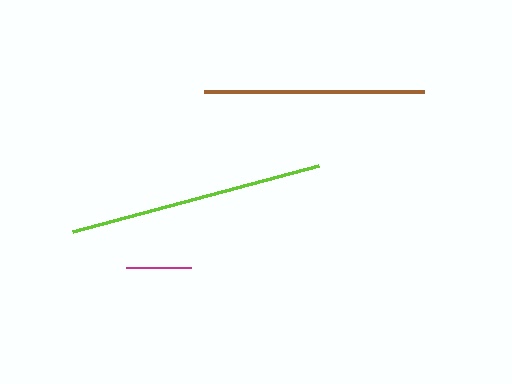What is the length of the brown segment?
The brown segment is approximately 220 pixels long.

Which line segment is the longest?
The lime line is the longest at approximately 255 pixels.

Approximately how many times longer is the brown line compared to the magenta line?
The brown line is approximately 3.4 times the length of the magenta line.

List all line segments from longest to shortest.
From longest to shortest: lime, brown, magenta.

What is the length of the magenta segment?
The magenta segment is approximately 66 pixels long.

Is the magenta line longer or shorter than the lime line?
The lime line is longer than the magenta line.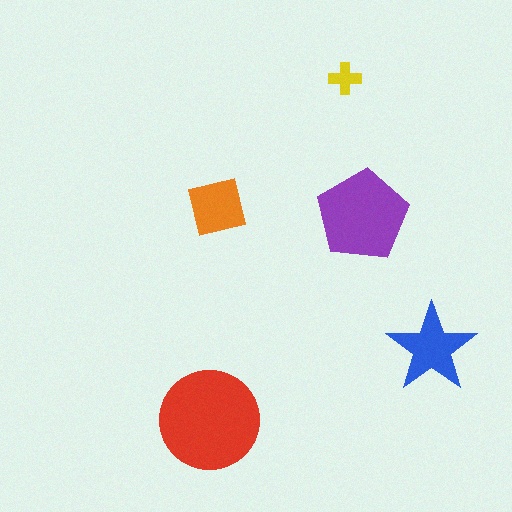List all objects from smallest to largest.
The yellow cross, the orange square, the blue star, the purple pentagon, the red circle.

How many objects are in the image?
There are 5 objects in the image.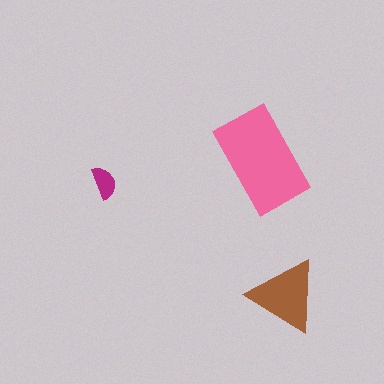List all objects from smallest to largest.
The magenta semicircle, the brown triangle, the pink rectangle.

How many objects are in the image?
There are 3 objects in the image.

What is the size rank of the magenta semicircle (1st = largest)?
3rd.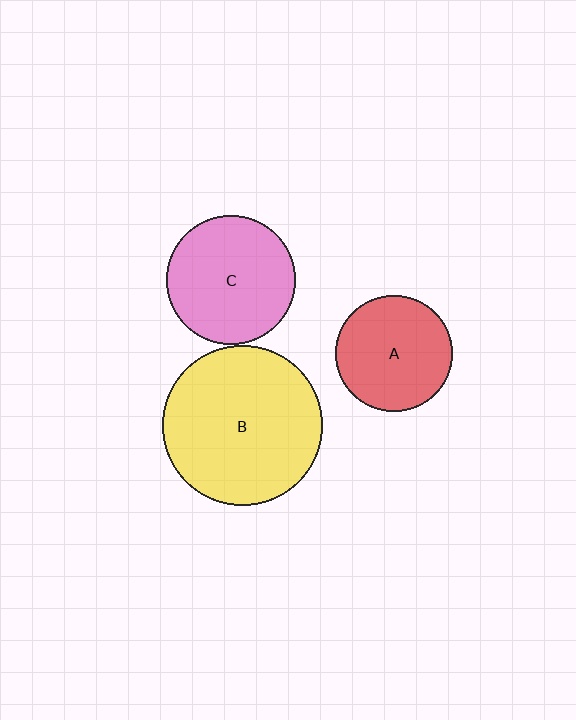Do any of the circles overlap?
No, none of the circles overlap.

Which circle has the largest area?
Circle B (yellow).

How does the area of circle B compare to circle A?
Approximately 1.9 times.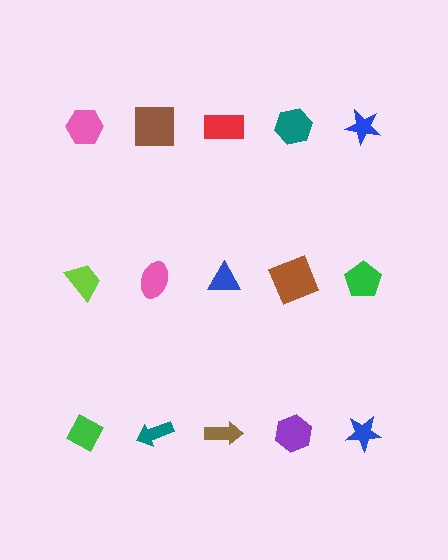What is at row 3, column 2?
A teal arrow.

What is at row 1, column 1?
A pink hexagon.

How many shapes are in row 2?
5 shapes.